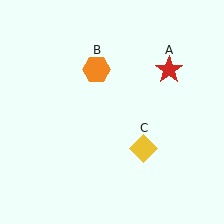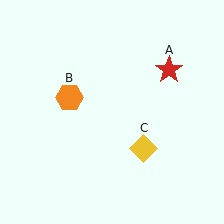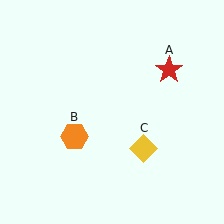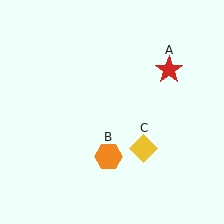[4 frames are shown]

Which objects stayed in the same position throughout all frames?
Red star (object A) and yellow diamond (object C) remained stationary.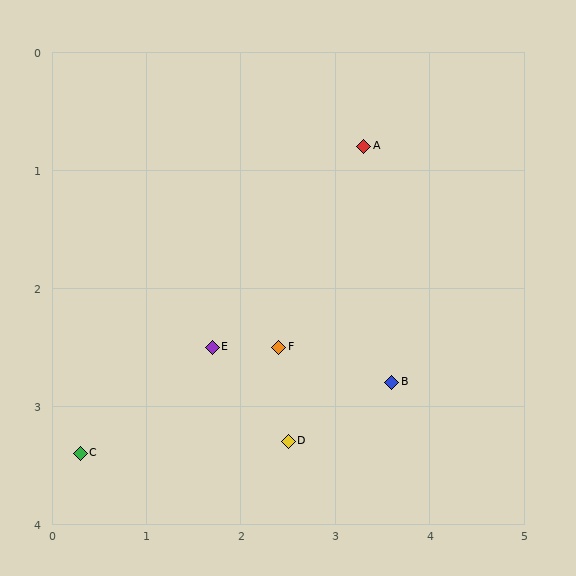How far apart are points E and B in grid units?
Points E and B are about 1.9 grid units apart.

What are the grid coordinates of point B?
Point B is at approximately (3.6, 2.8).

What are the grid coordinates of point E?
Point E is at approximately (1.7, 2.5).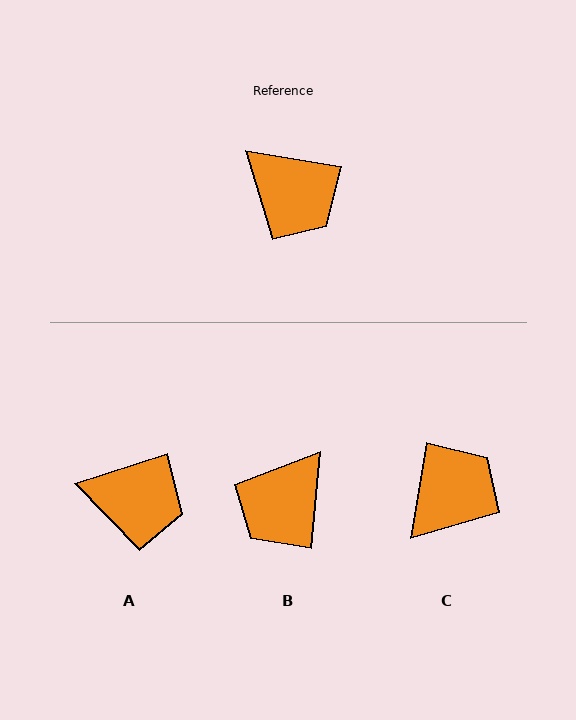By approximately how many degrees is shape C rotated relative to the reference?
Approximately 89 degrees counter-clockwise.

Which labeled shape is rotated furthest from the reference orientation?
C, about 89 degrees away.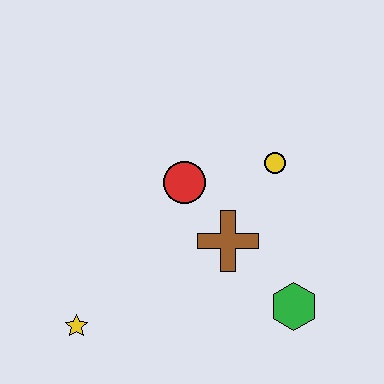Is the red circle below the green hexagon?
No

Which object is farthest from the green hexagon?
The yellow star is farthest from the green hexagon.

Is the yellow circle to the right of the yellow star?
Yes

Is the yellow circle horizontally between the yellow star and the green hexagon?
Yes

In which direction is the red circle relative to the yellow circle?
The red circle is to the left of the yellow circle.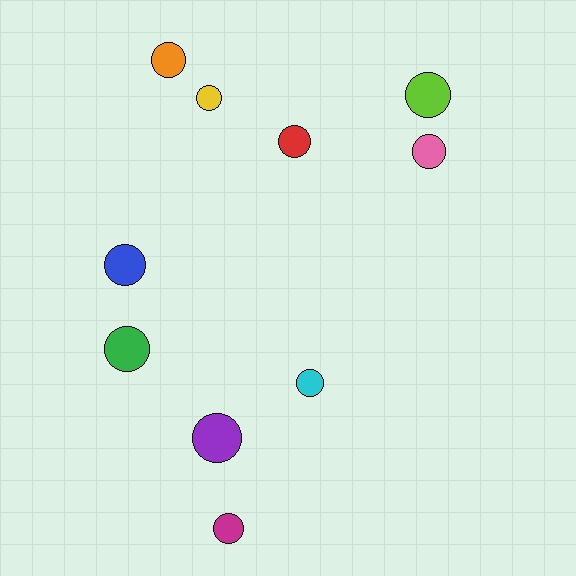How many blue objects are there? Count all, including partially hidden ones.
There is 1 blue object.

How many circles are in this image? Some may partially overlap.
There are 10 circles.